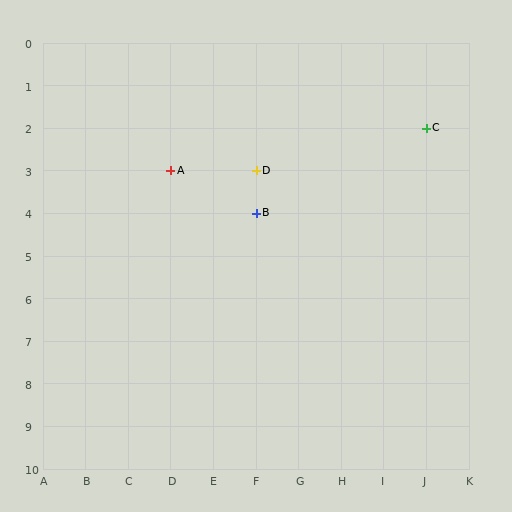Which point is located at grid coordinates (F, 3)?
Point D is at (F, 3).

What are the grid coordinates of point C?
Point C is at grid coordinates (J, 2).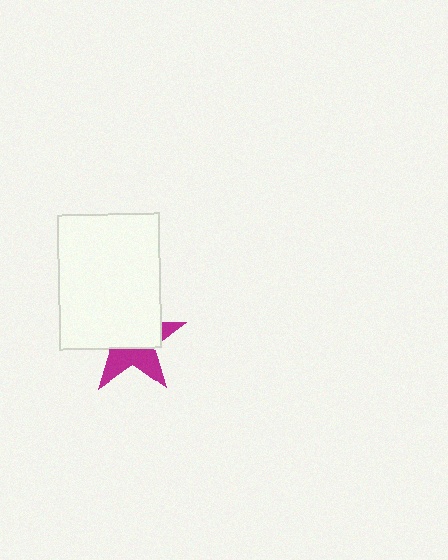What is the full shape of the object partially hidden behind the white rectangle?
The partially hidden object is a magenta star.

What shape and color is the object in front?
The object in front is a white rectangle.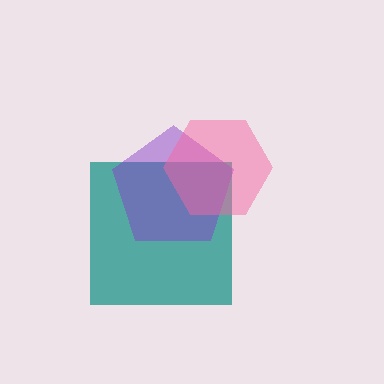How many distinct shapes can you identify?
There are 3 distinct shapes: a teal square, a purple pentagon, a pink hexagon.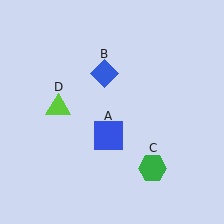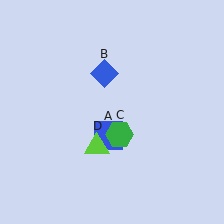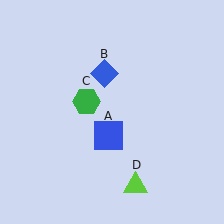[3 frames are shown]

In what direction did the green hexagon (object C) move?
The green hexagon (object C) moved up and to the left.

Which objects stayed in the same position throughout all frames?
Blue square (object A) and blue diamond (object B) remained stationary.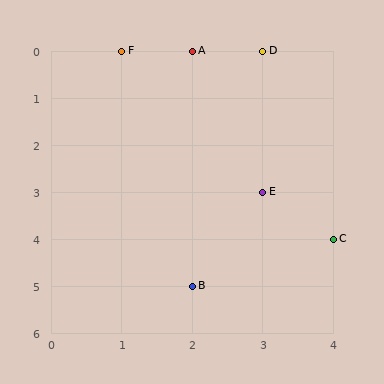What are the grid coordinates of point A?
Point A is at grid coordinates (2, 0).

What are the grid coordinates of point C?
Point C is at grid coordinates (4, 4).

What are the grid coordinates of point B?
Point B is at grid coordinates (2, 5).